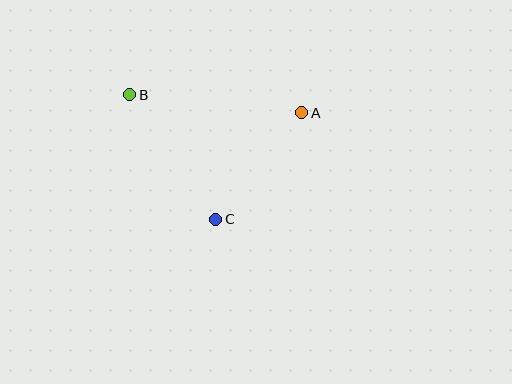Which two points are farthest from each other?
Points A and B are farthest from each other.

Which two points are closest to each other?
Points A and C are closest to each other.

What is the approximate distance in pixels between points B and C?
The distance between B and C is approximately 152 pixels.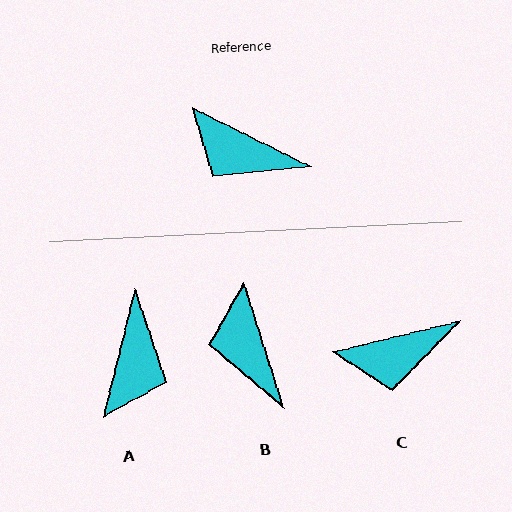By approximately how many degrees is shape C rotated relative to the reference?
Approximately 41 degrees counter-clockwise.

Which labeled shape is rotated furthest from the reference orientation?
A, about 103 degrees away.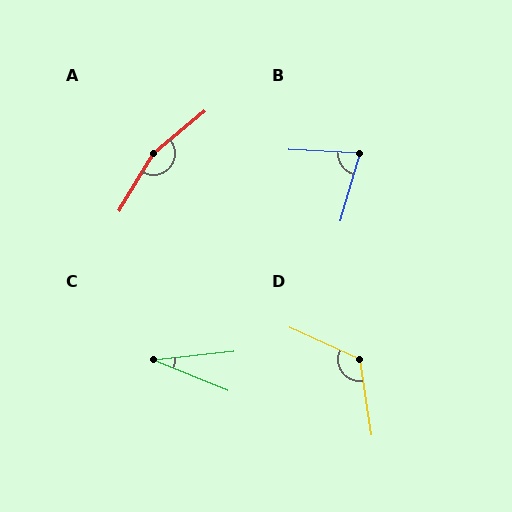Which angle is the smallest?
C, at approximately 28 degrees.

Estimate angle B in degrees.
Approximately 77 degrees.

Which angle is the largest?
A, at approximately 161 degrees.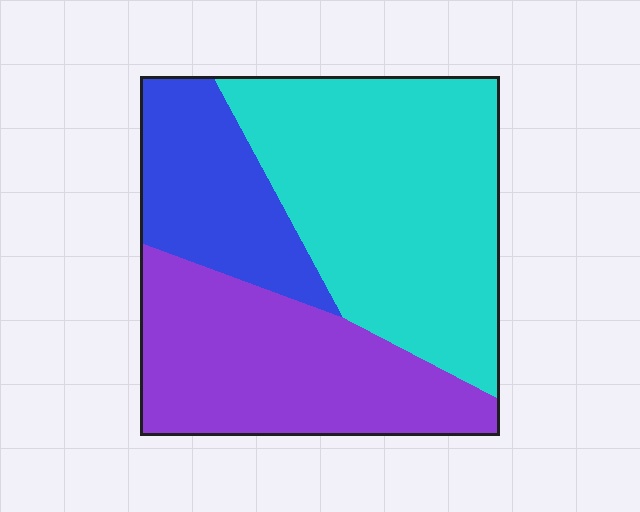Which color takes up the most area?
Cyan, at roughly 45%.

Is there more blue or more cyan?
Cyan.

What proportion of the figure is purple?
Purple takes up between a third and a half of the figure.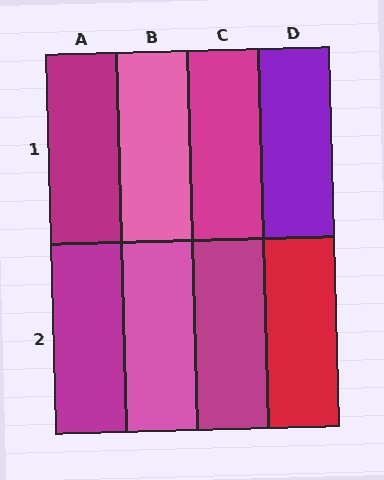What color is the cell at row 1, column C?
Magenta.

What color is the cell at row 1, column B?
Pink.